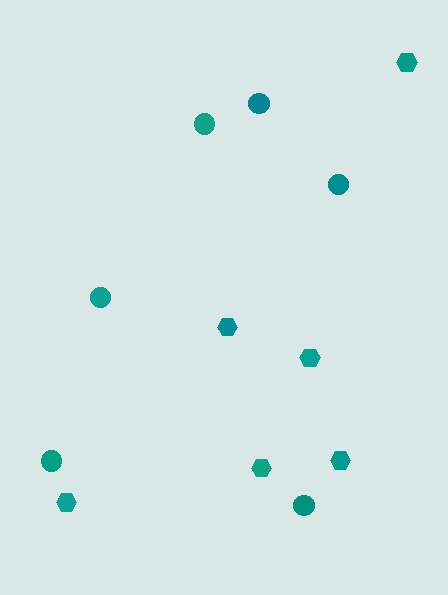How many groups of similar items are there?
There are 2 groups: one group of hexagons (6) and one group of circles (6).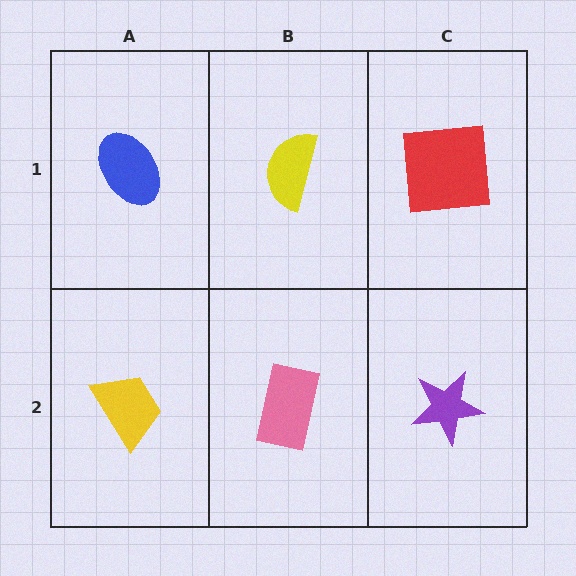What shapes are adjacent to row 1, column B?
A pink rectangle (row 2, column B), a blue ellipse (row 1, column A), a red square (row 1, column C).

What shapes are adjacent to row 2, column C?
A red square (row 1, column C), a pink rectangle (row 2, column B).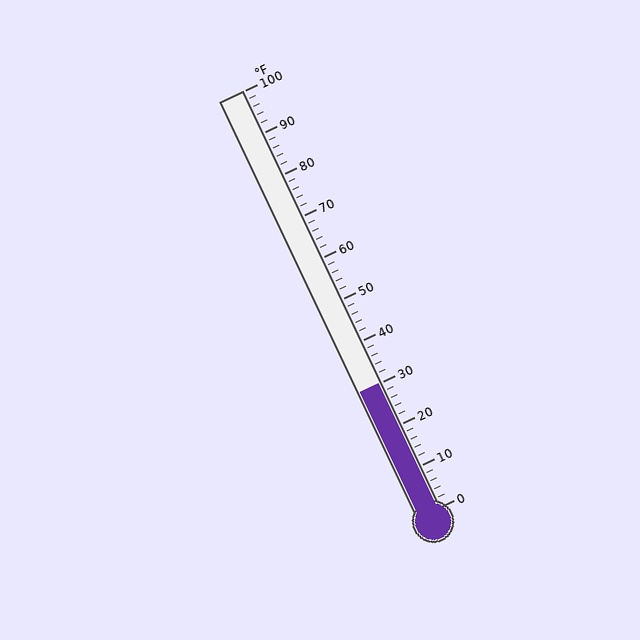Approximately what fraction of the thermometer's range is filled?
The thermometer is filled to approximately 30% of its range.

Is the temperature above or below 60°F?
The temperature is below 60°F.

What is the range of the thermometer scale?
The thermometer scale ranges from 0°F to 100°F.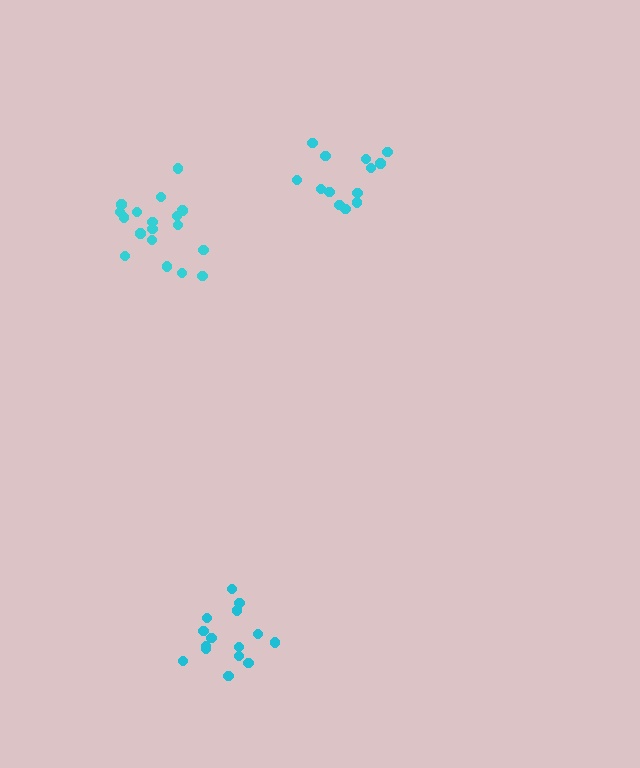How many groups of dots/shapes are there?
There are 3 groups.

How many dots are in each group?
Group 1: 13 dots, Group 2: 18 dots, Group 3: 15 dots (46 total).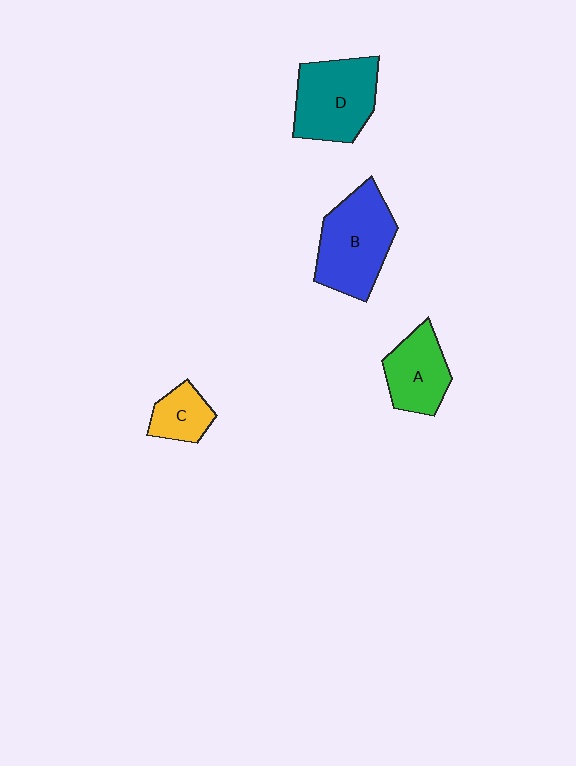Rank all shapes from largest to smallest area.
From largest to smallest: B (blue), D (teal), A (green), C (yellow).